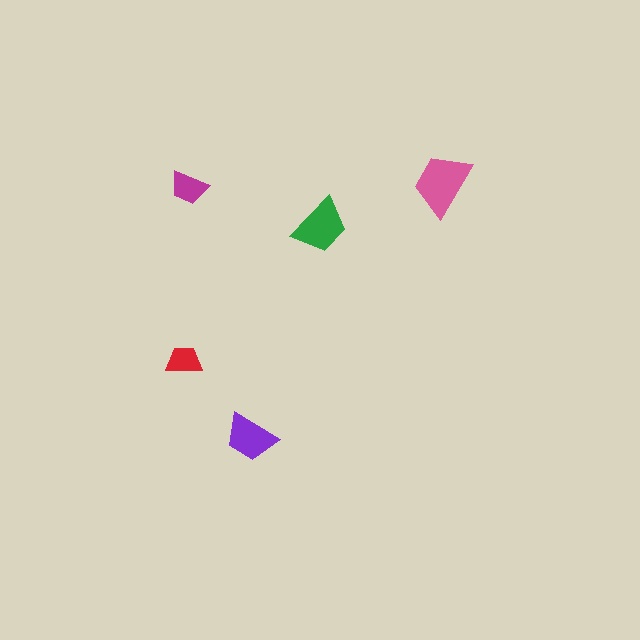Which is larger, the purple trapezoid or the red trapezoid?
The purple one.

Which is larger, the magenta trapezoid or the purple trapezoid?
The purple one.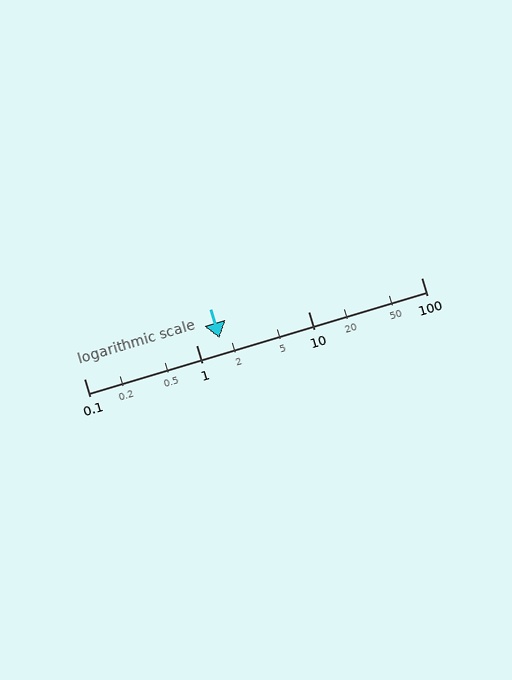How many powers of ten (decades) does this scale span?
The scale spans 3 decades, from 0.1 to 100.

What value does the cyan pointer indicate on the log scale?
The pointer indicates approximately 1.6.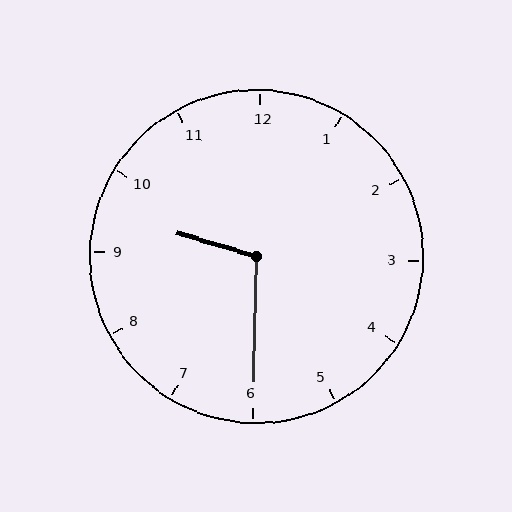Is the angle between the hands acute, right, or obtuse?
It is obtuse.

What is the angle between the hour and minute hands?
Approximately 105 degrees.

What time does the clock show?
9:30.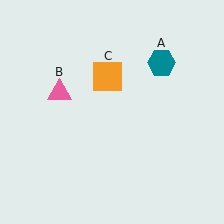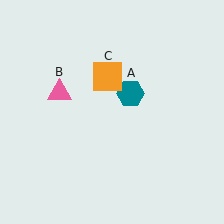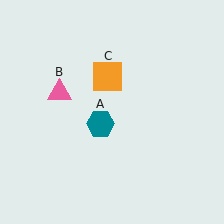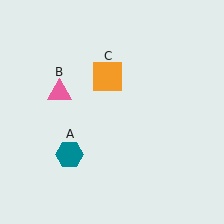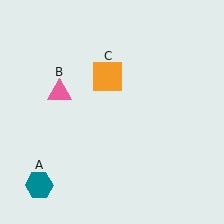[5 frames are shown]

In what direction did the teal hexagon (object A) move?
The teal hexagon (object A) moved down and to the left.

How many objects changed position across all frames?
1 object changed position: teal hexagon (object A).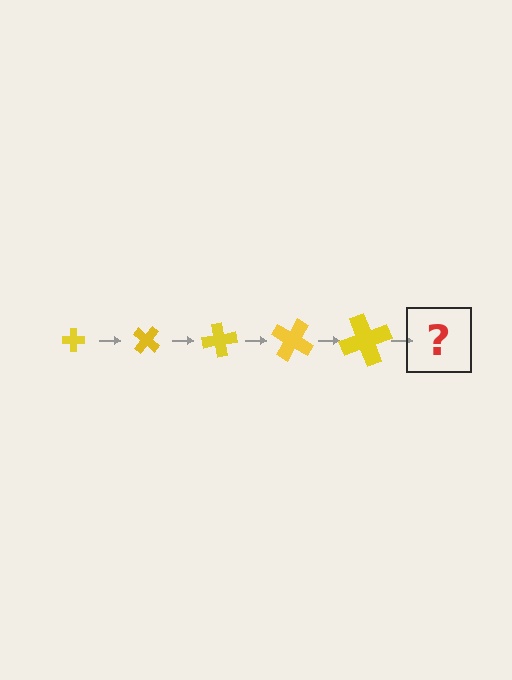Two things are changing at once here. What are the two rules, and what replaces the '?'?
The two rules are that the cross grows larger each step and it rotates 40 degrees each step. The '?' should be a cross, larger than the previous one and rotated 200 degrees from the start.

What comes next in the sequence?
The next element should be a cross, larger than the previous one and rotated 200 degrees from the start.